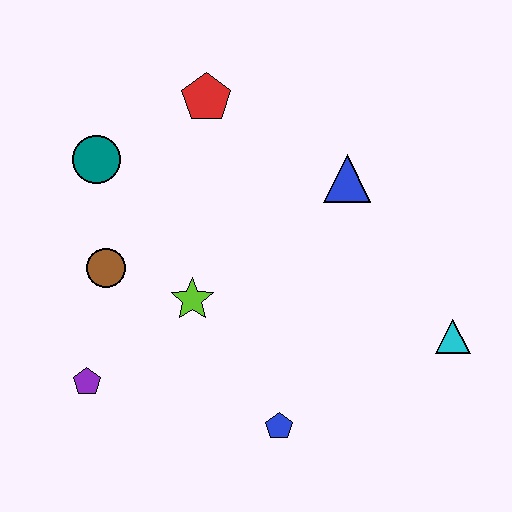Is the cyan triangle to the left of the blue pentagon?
No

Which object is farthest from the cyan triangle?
The teal circle is farthest from the cyan triangle.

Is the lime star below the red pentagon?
Yes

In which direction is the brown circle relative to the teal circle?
The brown circle is below the teal circle.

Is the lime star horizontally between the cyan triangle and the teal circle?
Yes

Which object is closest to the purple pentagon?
The brown circle is closest to the purple pentagon.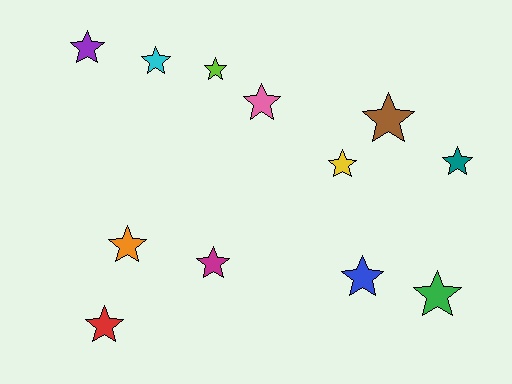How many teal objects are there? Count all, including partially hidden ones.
There is 1 teal object.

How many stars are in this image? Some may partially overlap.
There are 12 stars.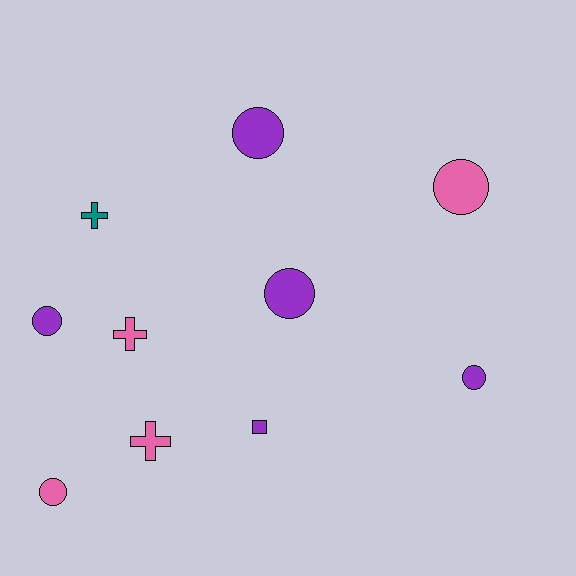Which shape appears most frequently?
Circle, with 6 objects.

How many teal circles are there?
There are no teal circles.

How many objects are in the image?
There are 10 objects.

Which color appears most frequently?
Purple, with 5 objects.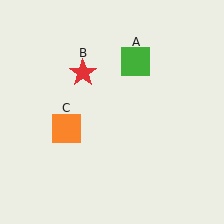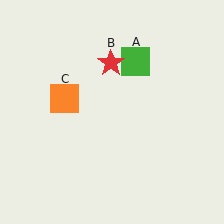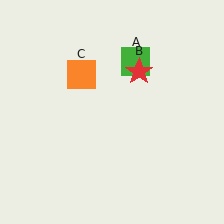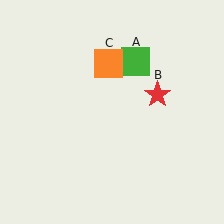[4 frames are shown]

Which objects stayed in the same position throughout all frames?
Green square (object A) remained stationary.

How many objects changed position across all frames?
2 objects changed position: red star (object B), orange square (object C).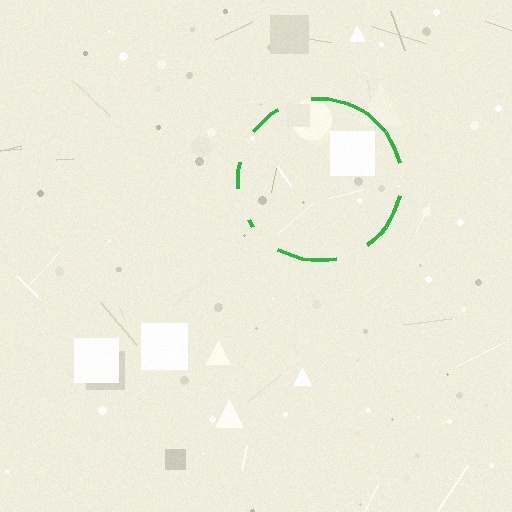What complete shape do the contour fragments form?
The contour fragments form a circle.